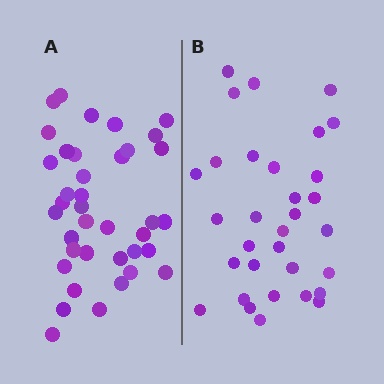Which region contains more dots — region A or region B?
Region A (the left region) has more dots.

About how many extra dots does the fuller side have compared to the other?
Region A has about 6 more dots than region B.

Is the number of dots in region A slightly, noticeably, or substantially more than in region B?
Region A has only slightly more — the two regions are fairly close. The ratio is roughly 1.2 to 1.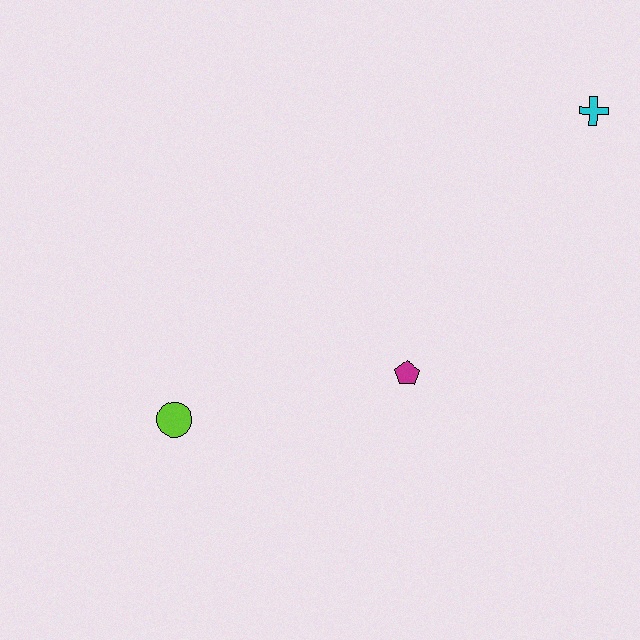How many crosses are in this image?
There is 1 cross.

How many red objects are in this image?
There are no red objects.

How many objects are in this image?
There are 3 objects.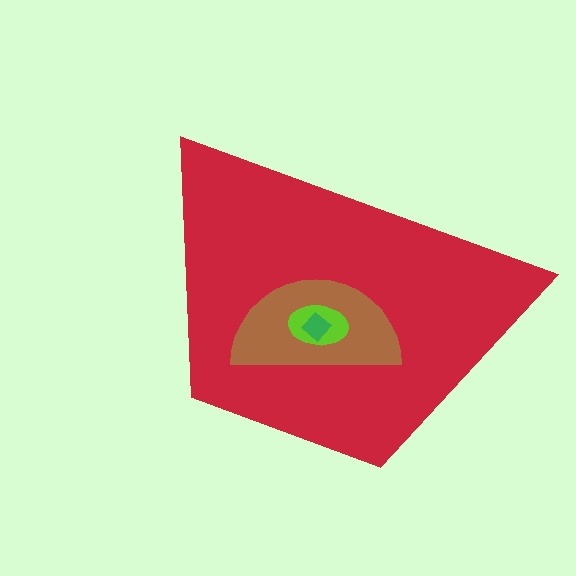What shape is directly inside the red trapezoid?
The brown semicircle.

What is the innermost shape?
The green diamond.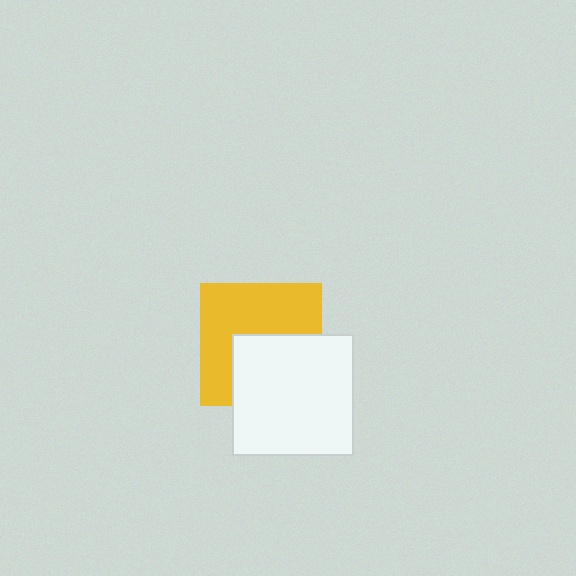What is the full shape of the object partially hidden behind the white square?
The partially hidden object is a yellow square.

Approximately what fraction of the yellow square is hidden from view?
Roughly 44% of the yellow square is hidden behind the white square.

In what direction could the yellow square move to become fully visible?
The yellow square could move up. That would shift it out from behind the white square entirely.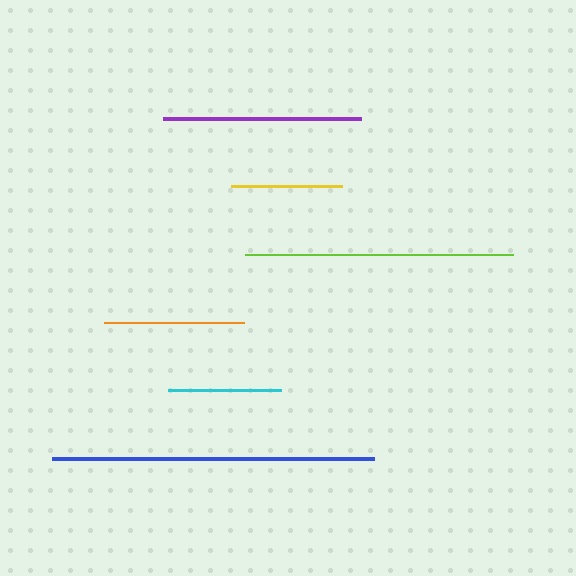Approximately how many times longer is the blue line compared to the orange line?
The blue line is approximately 2.3 times the length of the orange line.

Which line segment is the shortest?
The yellow line is the shortest at approximately 111 pixels.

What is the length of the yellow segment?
The yellow segment is approximately 111 pixels long.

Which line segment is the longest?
The blue line is the longest at approximately 322 pixels.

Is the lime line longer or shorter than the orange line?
The lime line is longer than the orange line.